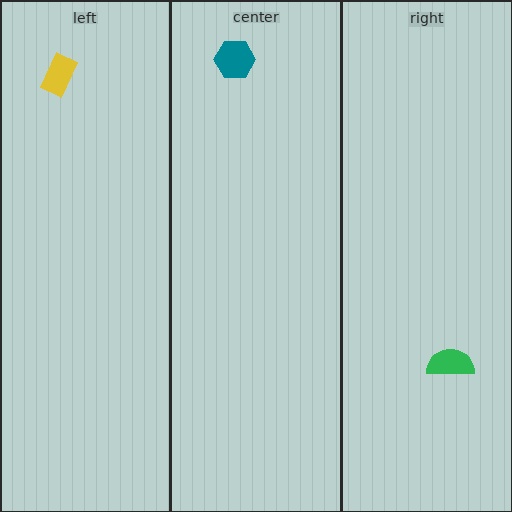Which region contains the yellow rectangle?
The left region.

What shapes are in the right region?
The green semicircle.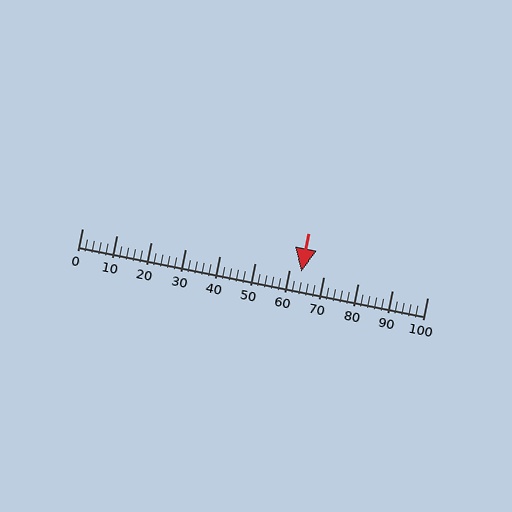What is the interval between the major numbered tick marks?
The major tick marks are spaced 10 units apart.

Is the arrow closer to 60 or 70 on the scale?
The arrow is closer to 60.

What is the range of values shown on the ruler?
The ruler shows values from 0 to 100.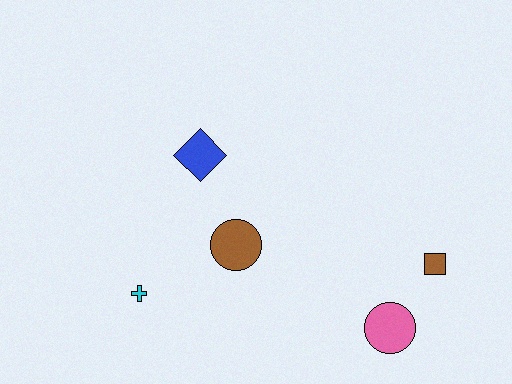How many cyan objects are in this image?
There is 1 cyan object.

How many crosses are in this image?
There is 1 cross.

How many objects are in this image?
There are 5 objects.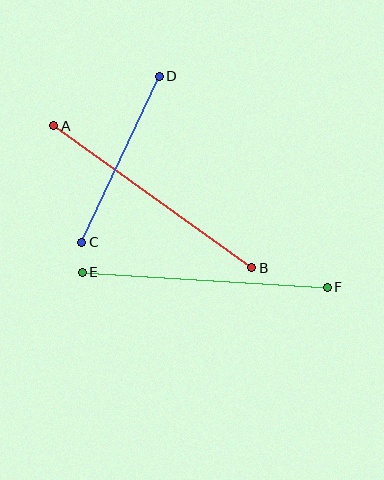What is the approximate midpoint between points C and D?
The midpoint is at approximately (120, 159) pixels.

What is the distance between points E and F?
The distance is approximately 245 pixels.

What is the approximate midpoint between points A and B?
The midpoint is at approximately (153, 197) pixels.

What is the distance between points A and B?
The distance is approximately 244 pixels.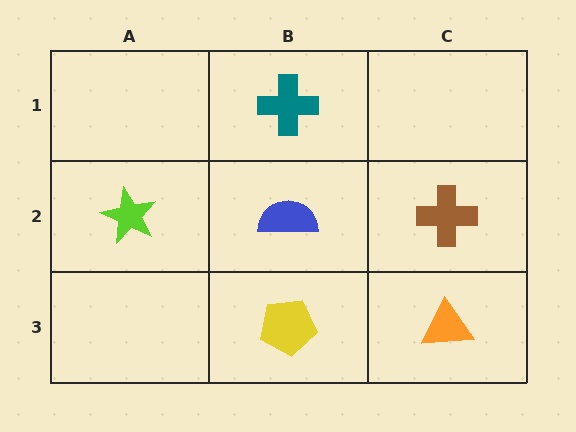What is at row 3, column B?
A yellow pentagon.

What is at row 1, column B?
A teal cross.